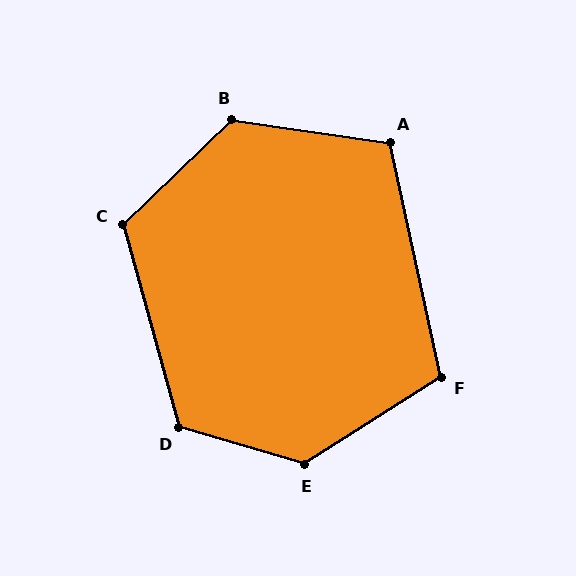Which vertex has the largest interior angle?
E, at approximately 131 degrees.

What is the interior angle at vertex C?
Approximately 118 degrees (obtuse).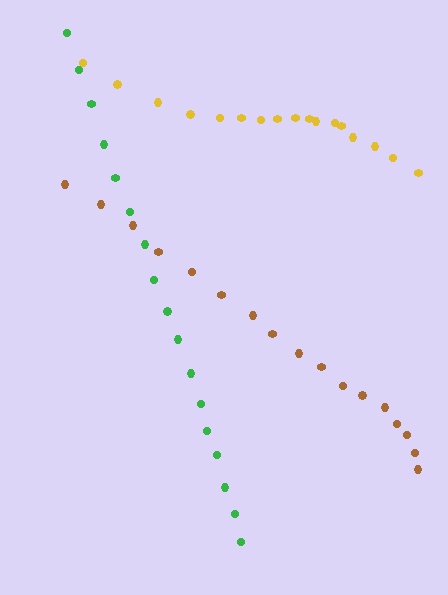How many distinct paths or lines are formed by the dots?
There are 3 distinct paths.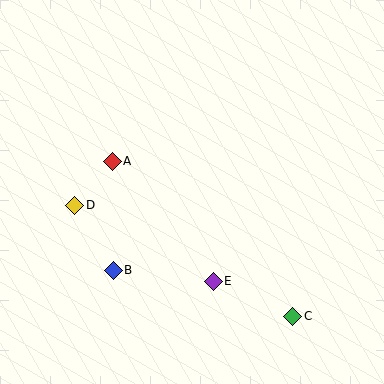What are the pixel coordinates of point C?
Point C is at (293, 316).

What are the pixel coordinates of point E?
Point E is at (213, 281).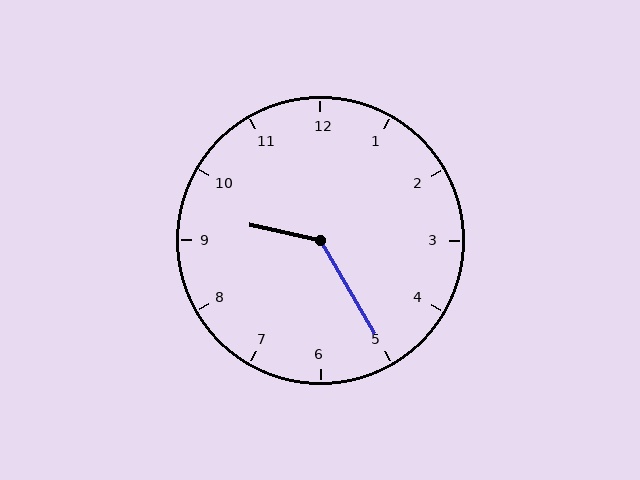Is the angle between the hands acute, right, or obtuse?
It is obtuse.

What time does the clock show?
9:25.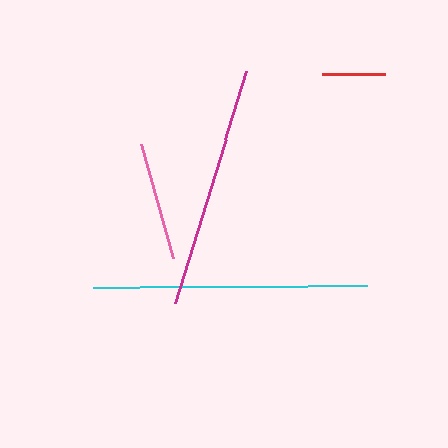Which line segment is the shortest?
The red line is the shortest at approximately 63 pixels.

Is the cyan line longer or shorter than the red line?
The cyan line is longer than the red line.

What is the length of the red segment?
The red segment is approximately 63 pixels long.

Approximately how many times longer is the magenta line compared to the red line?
The magenta line is approximately 3.9 times the length of the red line.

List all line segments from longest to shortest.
From longest to shortest: cyan, magenta, pink, red.